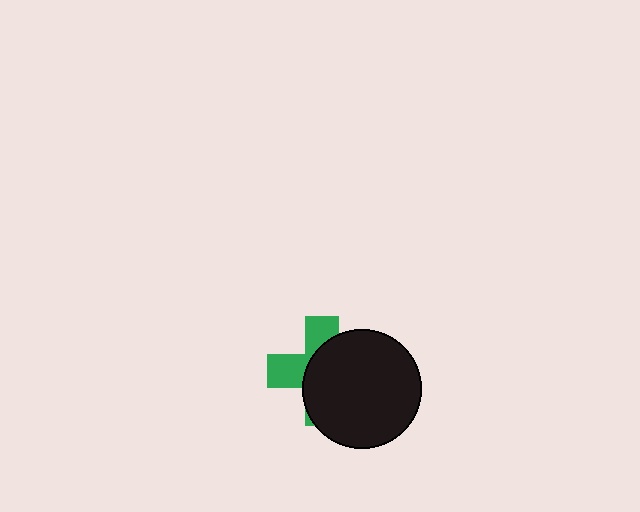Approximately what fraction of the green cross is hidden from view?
Roughly 63% of the green cross is hidden behind the black circle.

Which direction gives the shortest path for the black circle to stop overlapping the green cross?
Moving right gives the shortest separation.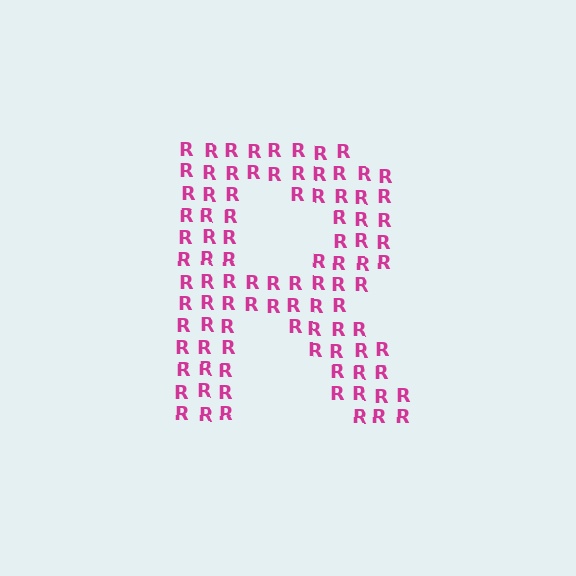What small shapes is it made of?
It is made of small letter R's.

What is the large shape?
The large shape is the letter R.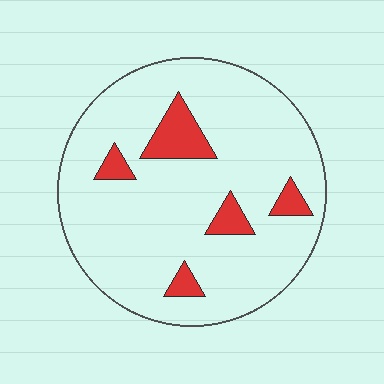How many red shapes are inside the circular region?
5.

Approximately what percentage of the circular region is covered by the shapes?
Approximately 10%.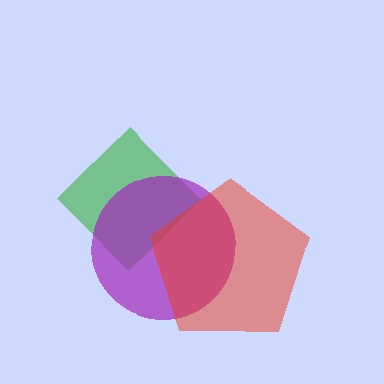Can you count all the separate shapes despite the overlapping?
Yes, there are 3 separate shapes.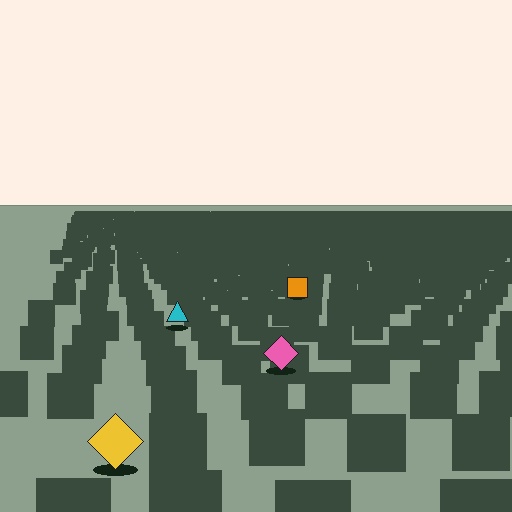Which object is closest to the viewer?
The yellow diamond is closest. The texture marks near it are larger and more spread out.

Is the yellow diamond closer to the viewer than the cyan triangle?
Yes. The yellow diamond is closer — you can tell from the texture gradient: the ground texture is coarser near it.